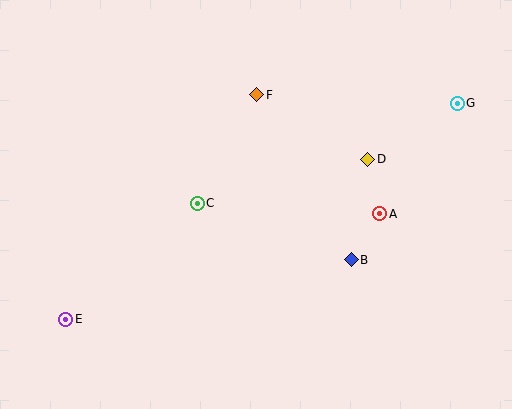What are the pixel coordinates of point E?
Point E is at (66, 319).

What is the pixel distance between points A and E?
The distance between A and E is 331 pixels.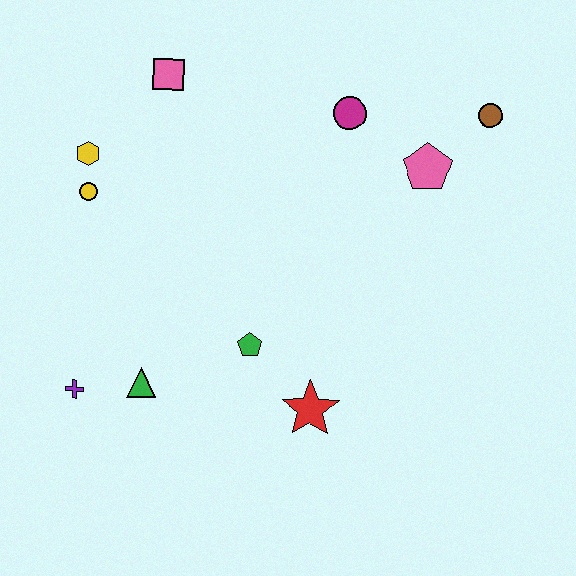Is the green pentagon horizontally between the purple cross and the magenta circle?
Yes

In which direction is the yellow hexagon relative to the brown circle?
The yellow hexagon is to the left of the brown circle.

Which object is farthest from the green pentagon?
The brown circle is farthest from the green pentagon.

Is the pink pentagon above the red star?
Yes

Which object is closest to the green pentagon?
The red star is closest to the green pentagon.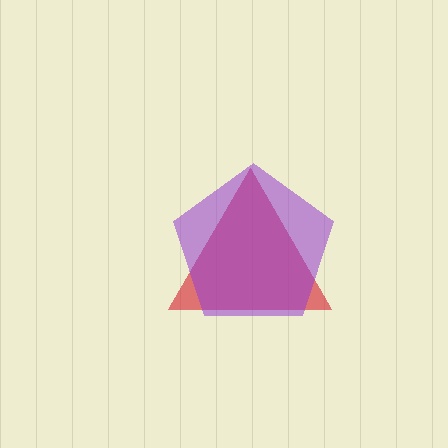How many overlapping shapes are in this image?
There are 2 overlapping shapes in the image.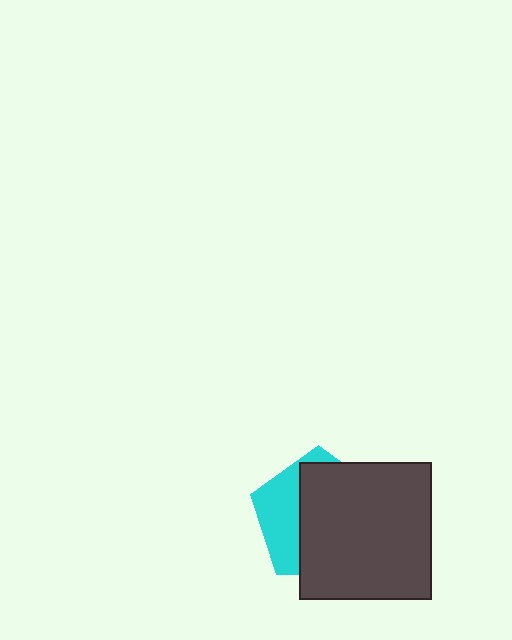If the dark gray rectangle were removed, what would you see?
You would see the complete cyan pentagon.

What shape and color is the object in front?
The object in front is a dark gray rectangle.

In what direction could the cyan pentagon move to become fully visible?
The cyan pentagon could move left. That would shift it out from behind the dark gray rectangle entirely.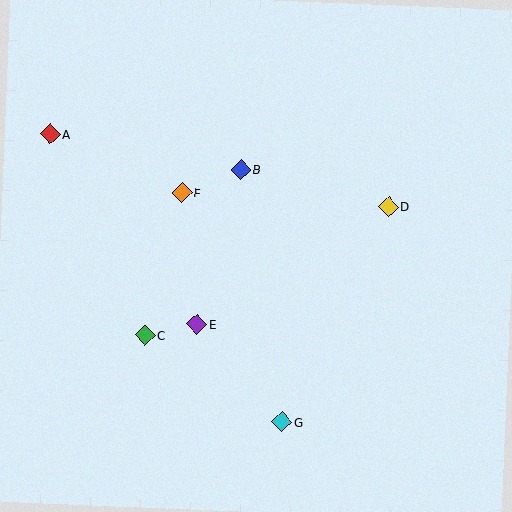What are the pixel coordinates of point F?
Point F is at (182, 192).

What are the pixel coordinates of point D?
Point D is at (388, 207).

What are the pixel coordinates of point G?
Point G is at (282, 422).